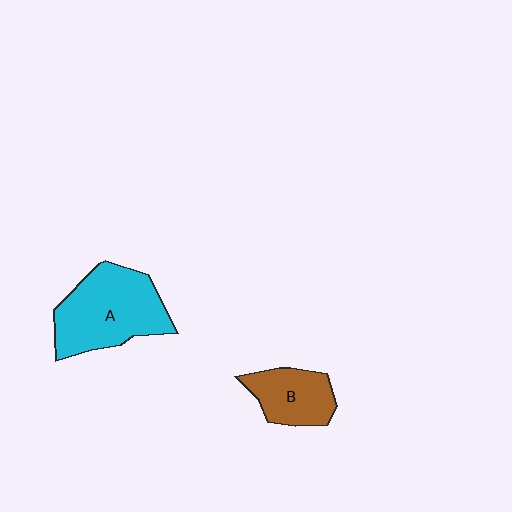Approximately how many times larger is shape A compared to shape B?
Approximately 1.8 times.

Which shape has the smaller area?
Shape B (brown).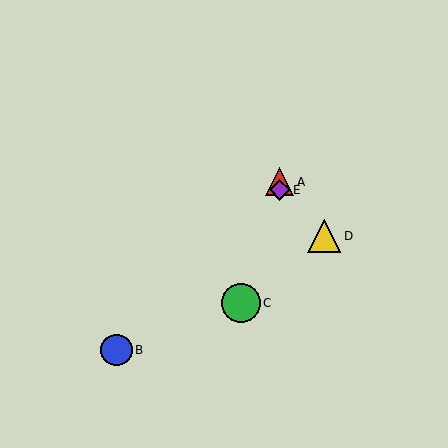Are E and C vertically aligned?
No, E is at x≈280 and C is at x≈241.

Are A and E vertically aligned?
Yes, both are at x≈280.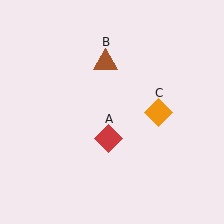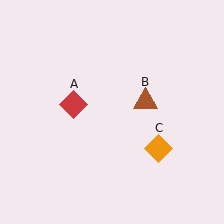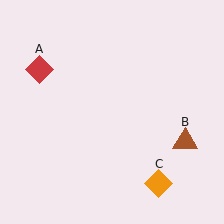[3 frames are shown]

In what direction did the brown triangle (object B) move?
The brown triangle (object B) moved down and to the right.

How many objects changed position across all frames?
3 objects changed position: red diamond (object A), brown triangle (object B), orange diamond (object C).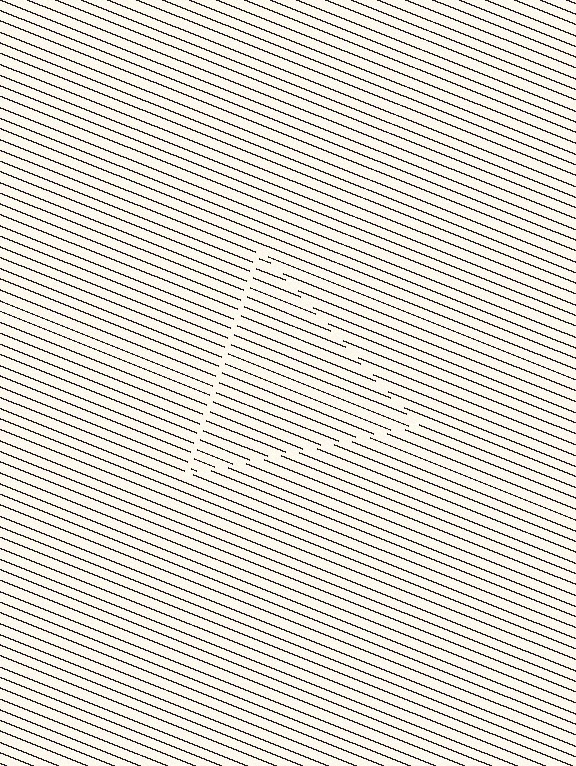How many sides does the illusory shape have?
3 sides — the line-ends trace a triangle.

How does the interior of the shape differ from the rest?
The interior of the shape contains the same grating, shifted by half a period — the contour is defined by the phase discontinuity where line-ends from the inner and outer gratings abut.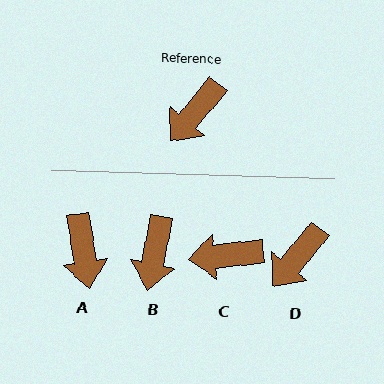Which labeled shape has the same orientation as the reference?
D.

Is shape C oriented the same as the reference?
No, it is off by about 44 degrees.